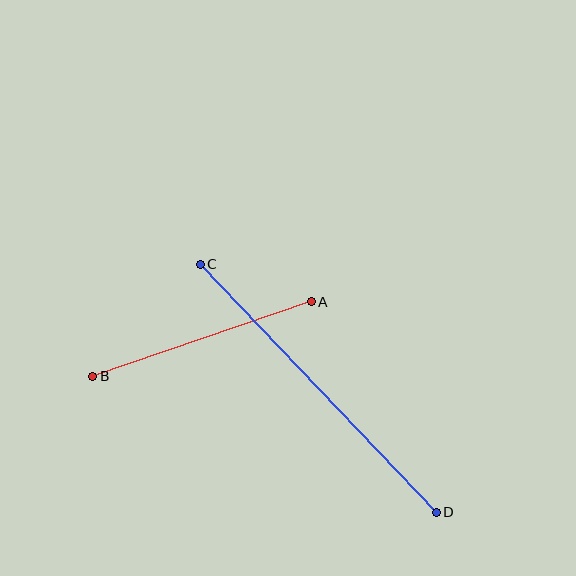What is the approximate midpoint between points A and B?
The midpoint is at approximately (202, 339) pixels.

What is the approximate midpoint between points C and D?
The midpoint is at approximately (318, 388) pixels.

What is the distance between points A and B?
The distance is approximately 231 pixels.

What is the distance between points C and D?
The distance is approximately 342 pixels.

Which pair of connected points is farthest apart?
Points C and D are farthest apart.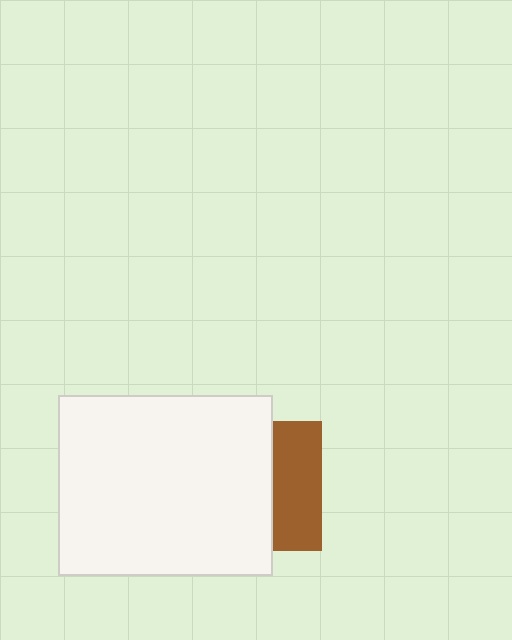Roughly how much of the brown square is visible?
A small part of it is visible (roughly 37%).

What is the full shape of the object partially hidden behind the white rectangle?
The partially hidden object is a brown square.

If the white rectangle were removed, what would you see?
You would see the complete brown square.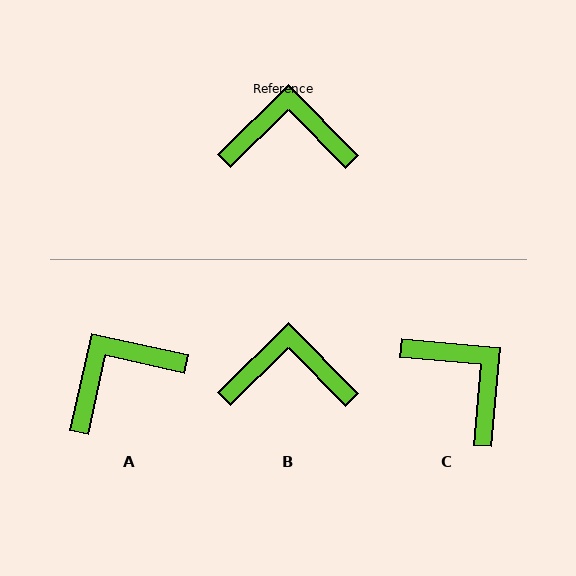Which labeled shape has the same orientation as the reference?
B.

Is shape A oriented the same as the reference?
No, it is off by about 33 degrees.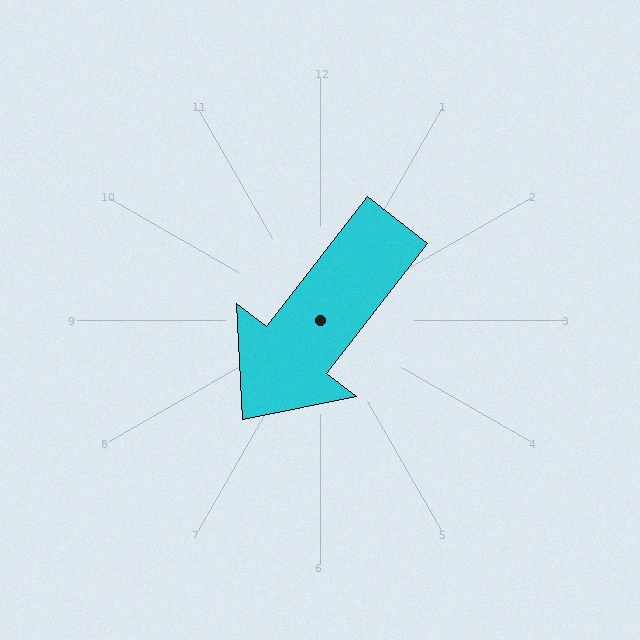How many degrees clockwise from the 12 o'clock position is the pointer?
Approximately 218 degrees.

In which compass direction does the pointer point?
Southwest.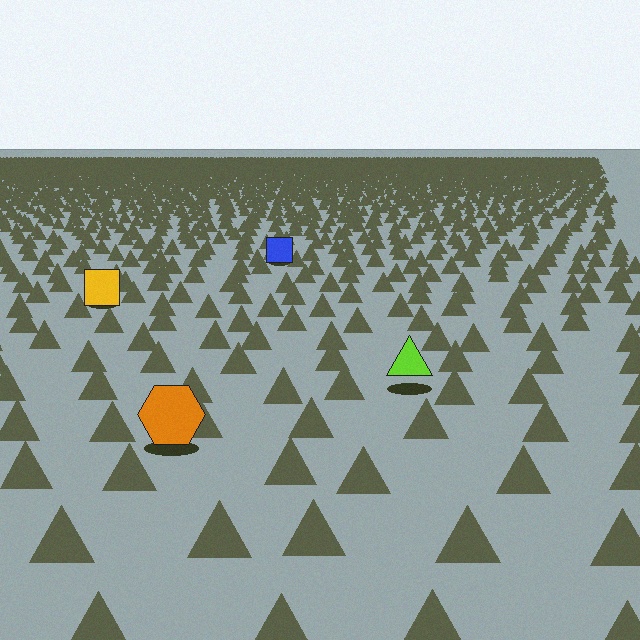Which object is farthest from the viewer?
The blue square is farthest from the viewer. It appears smaller and the ground texture around it is denser.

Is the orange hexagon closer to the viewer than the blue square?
Yes. The orange hexagon is closer — you can tell from the texture gradient: the ground texture is coarser near it.